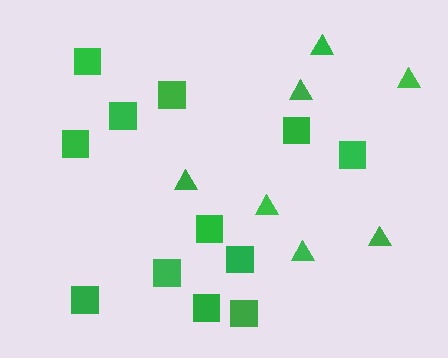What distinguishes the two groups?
There are 2 groups: one group of triangles (7) and one group of squares (12).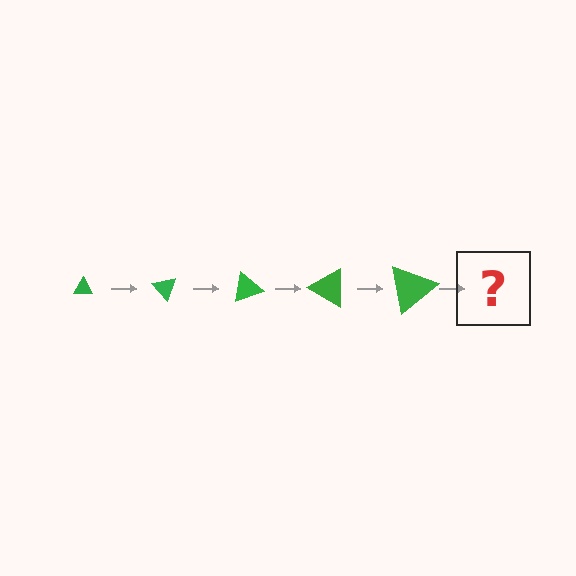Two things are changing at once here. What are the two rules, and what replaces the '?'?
The two rules are that the triangle grows larger each step and it rotates 50 degrees each step. The '?' should be a triangle, larger than the previous one and rotated 250 degrees from the start.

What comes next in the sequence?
The next element should be a triangle, larger than the previous one and rotated 250 degrees from the start.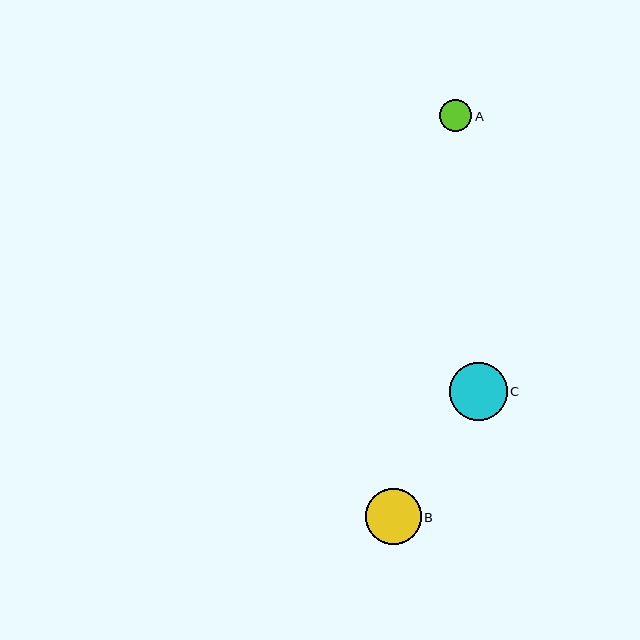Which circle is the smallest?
Circle A is the smallest with a size of approximately 32 pixels.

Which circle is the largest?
Circle C is the largest with a size of approximately 57 pixels.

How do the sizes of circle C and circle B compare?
Circle C and circle B are approximately the same size.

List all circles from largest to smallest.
From largest to smallest: C, B, A.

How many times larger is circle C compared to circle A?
Circle C is approximately 1.8 times the size of circle A.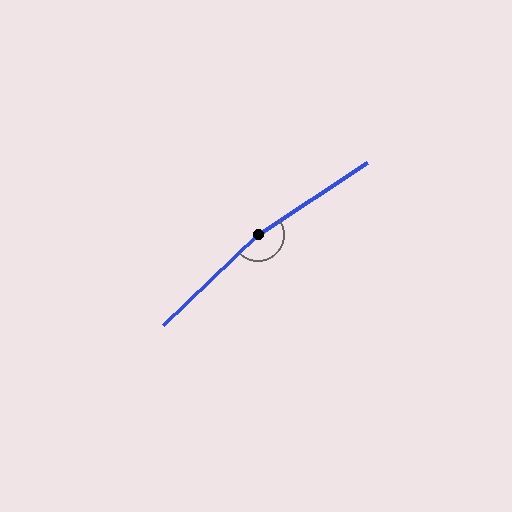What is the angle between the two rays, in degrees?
Approximately 169 degrees.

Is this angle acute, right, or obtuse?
It is obtuse.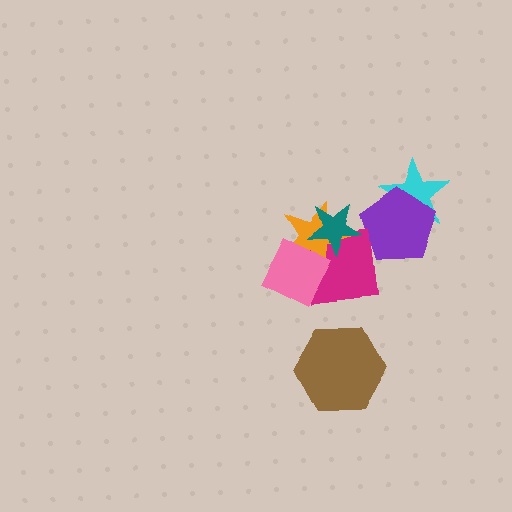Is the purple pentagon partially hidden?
Yes, it is partially covered by another shape.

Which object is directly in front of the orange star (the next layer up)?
The teal star is directly in front of the orange star.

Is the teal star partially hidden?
Yes, it is partially covered by another shape.